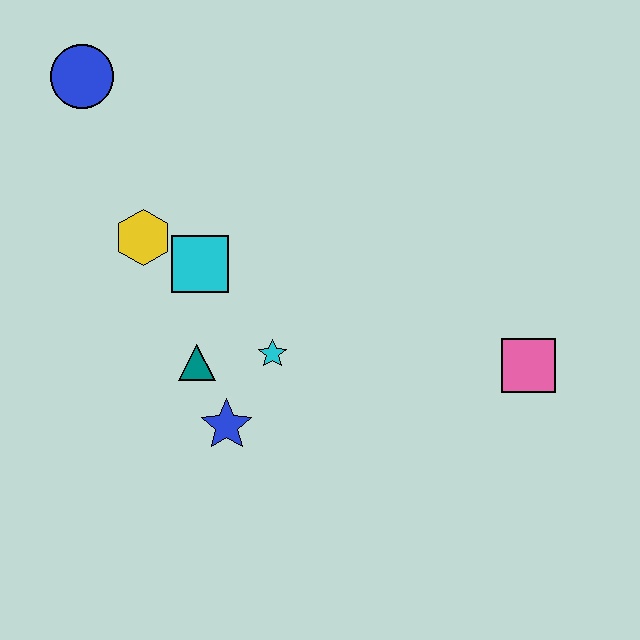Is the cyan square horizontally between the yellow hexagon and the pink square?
Yes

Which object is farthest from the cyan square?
The pink square is farthest from the cyan square.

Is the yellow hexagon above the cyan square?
Yes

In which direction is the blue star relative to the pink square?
The blue star is to the left of the pink square.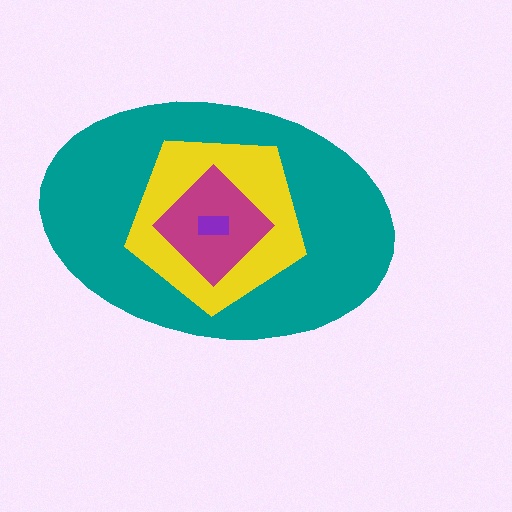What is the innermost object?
The purple rectangle.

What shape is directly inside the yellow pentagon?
The magenta diamond.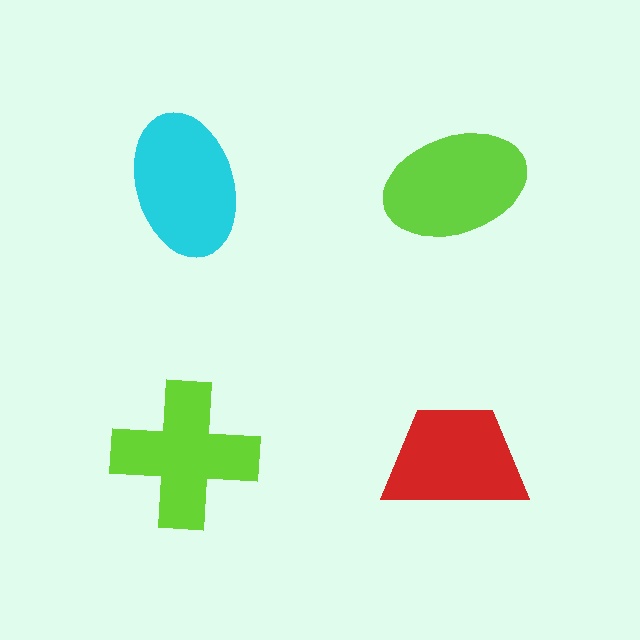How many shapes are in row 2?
2 shapes.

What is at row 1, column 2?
A lime ellipse.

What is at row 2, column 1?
A lime cross.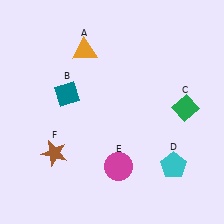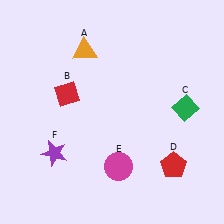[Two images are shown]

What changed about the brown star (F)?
In Image 1, F is brown. In Image 2, it changed to purple.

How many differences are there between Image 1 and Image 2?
There are 3 differences between the two images.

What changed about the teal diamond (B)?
In Image 1, B is teal. In Image 2, it changed to red.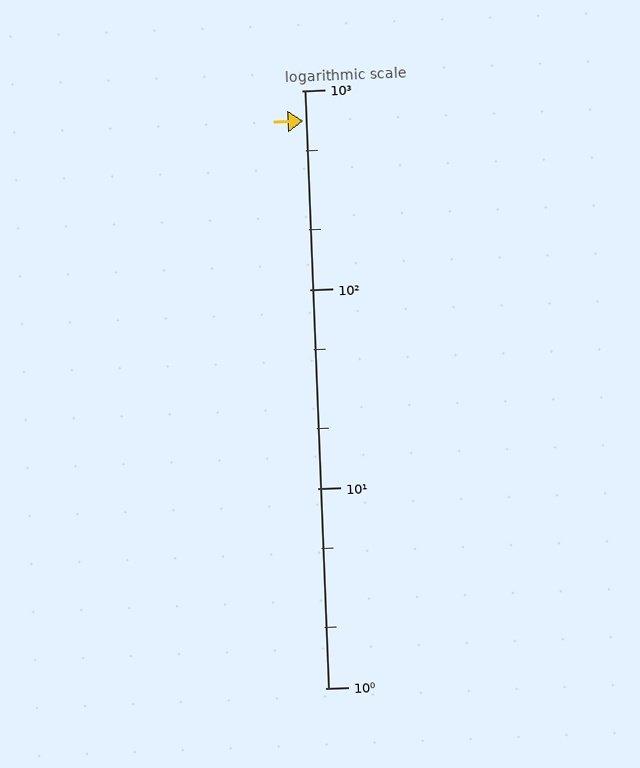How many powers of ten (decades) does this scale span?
The scale spans 3 decades, from 1 to 1000.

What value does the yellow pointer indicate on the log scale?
The pointer indicates approximately 700.